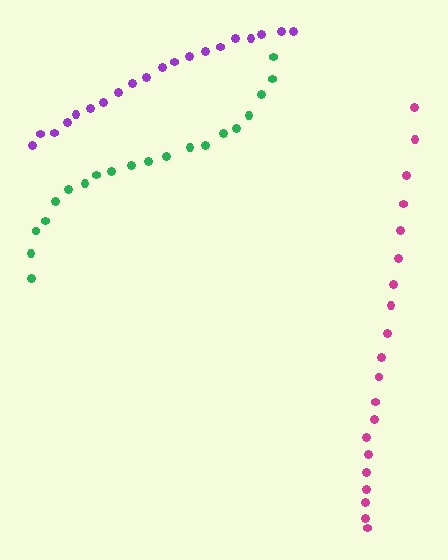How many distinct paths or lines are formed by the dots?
There are 3 distinct paths.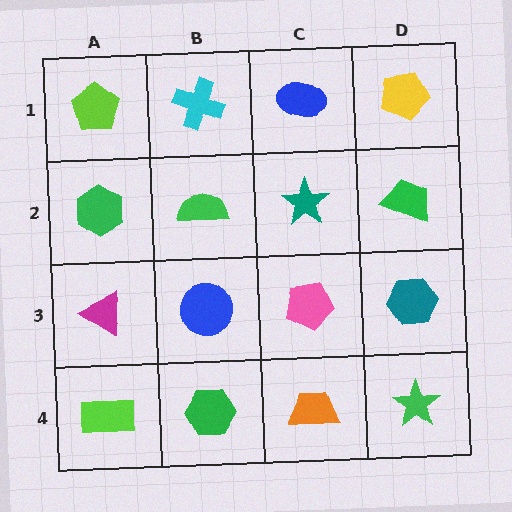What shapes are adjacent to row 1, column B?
A green semicircle (row 2, column B), a lime pentagon (row 1, column A), a blue ellipse (row 1, column C).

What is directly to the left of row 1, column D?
A blue ellipse.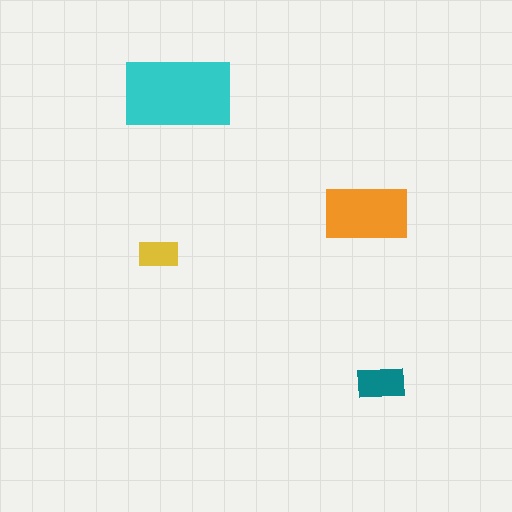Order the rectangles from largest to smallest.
the cyan one, the orange one, the teal one, the yellow one.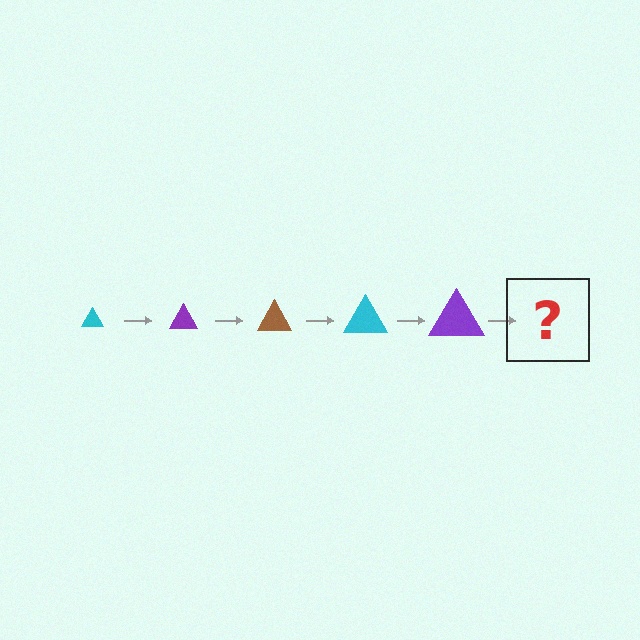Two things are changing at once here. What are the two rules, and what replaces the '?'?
The two rules are that the triangle grows larger each step and the color cycles through cyan, purple, and brown. The '?' should be a brown triangle, larger than the previous one.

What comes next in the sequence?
The next element should be a brown triangle, larger than the previous one.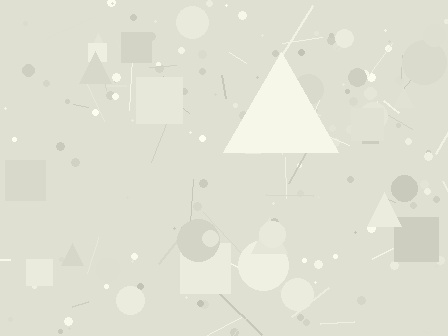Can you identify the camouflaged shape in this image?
The camouflaged shape is a triangle.